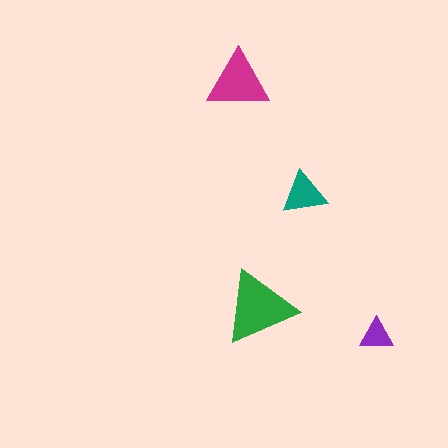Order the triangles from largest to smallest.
the green one, the magenta one, the teal one, the purple one.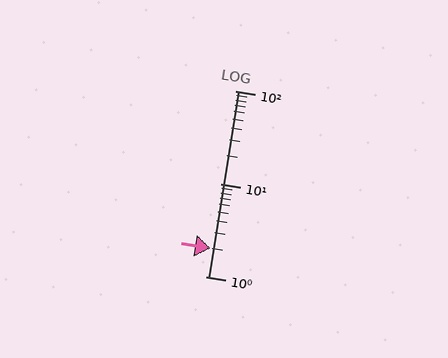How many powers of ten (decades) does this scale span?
The scale spans 2 decades, from 1 to 100.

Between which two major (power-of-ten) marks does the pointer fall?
The pointer is between 1 and 10.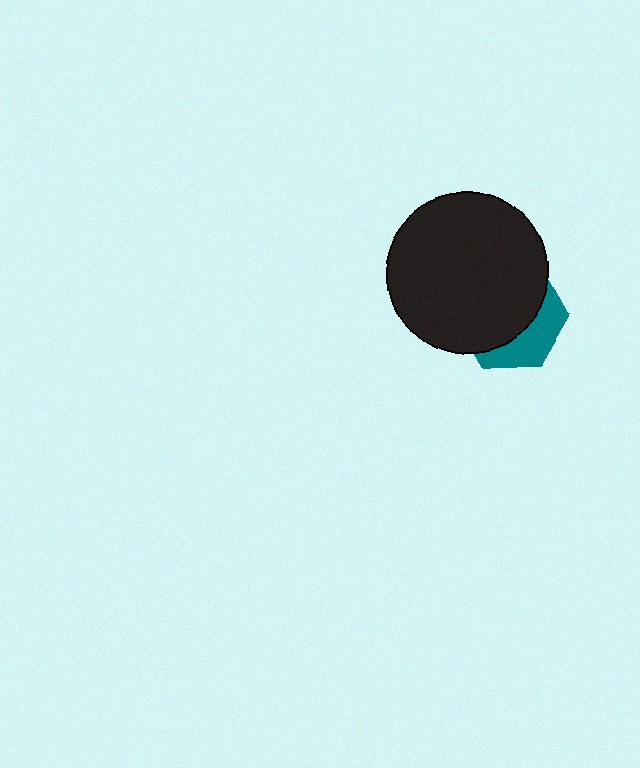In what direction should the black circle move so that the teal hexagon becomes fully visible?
The black circle should move toward the upper-left. That is the shortest direction to clear the overlap and leave the teal hexagon fully visible.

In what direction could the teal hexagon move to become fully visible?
The teal hexagon could move toward the lower-right. That would shift it out from behind the black circle entirely.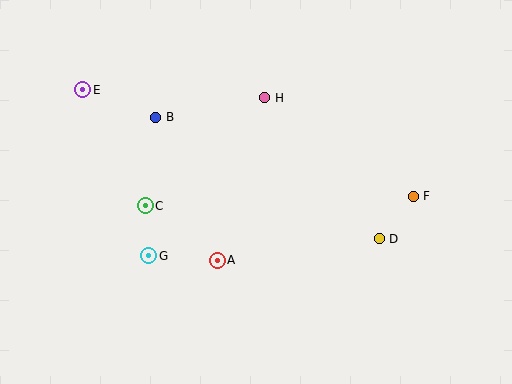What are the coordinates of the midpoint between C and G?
The midpoint between C and G is at (147, 231).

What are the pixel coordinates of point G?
Point G is at (149, 256).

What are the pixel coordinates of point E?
Point E is at (83, 90).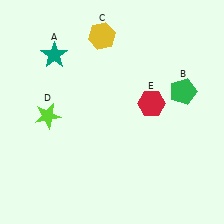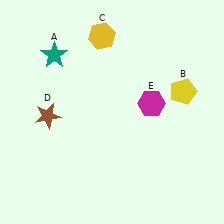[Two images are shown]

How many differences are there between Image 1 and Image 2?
There are 3 differences between the two images.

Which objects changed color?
B changed from green to yellow. D changed from lime to brown. E changed from red to magenta.